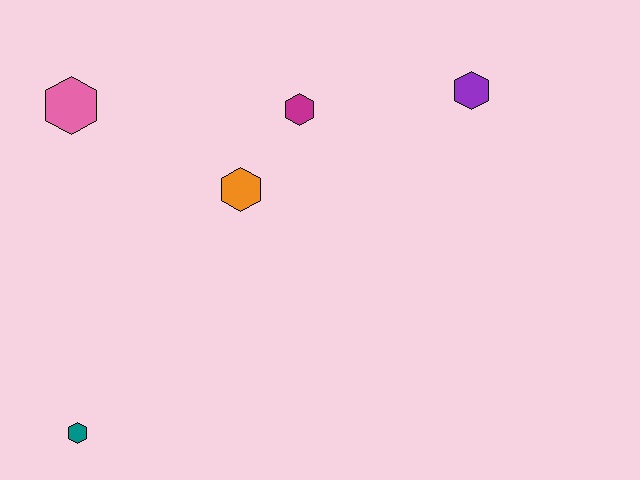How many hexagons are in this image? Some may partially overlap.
There are 5 hexagons.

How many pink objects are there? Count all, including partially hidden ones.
There is 1 pink object.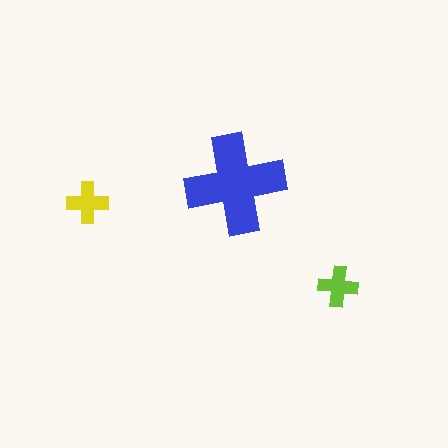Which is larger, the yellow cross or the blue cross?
The blue one.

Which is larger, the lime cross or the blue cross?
The blue one.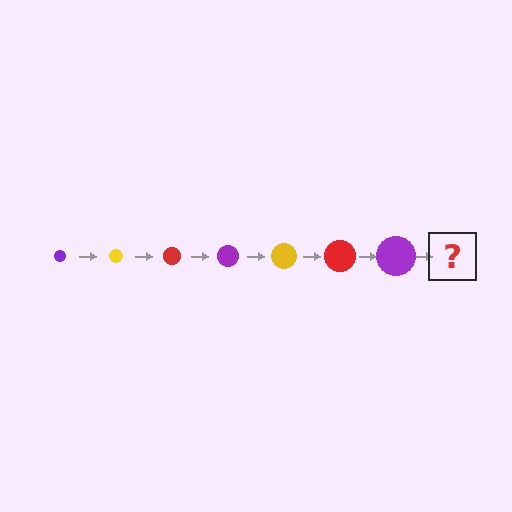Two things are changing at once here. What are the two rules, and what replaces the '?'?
The two rules are that the circle grows larger each step and the color cycles through purple, yellow, and red. The '?' should be a yellow circle, larger than the previous one.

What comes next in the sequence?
The next element should be a yellow circle, larger than the previous one.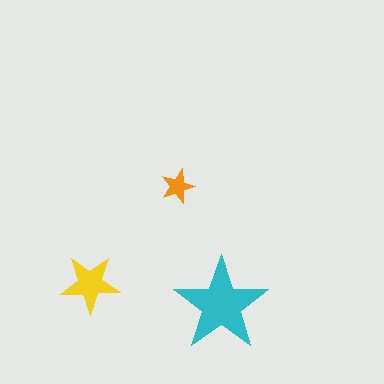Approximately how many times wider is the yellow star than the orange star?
About 1.5 times wider.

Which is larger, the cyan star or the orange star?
The cyan one.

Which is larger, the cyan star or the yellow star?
The cyan one.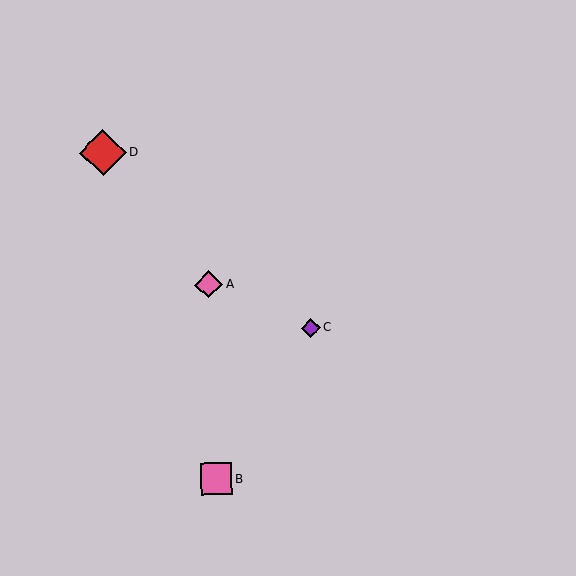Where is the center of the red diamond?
The center of the red diamond is at (103, 153).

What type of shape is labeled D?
Shape D is a red diamond.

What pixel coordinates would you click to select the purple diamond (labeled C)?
Click at (311, 328) to select the purple diamond C.